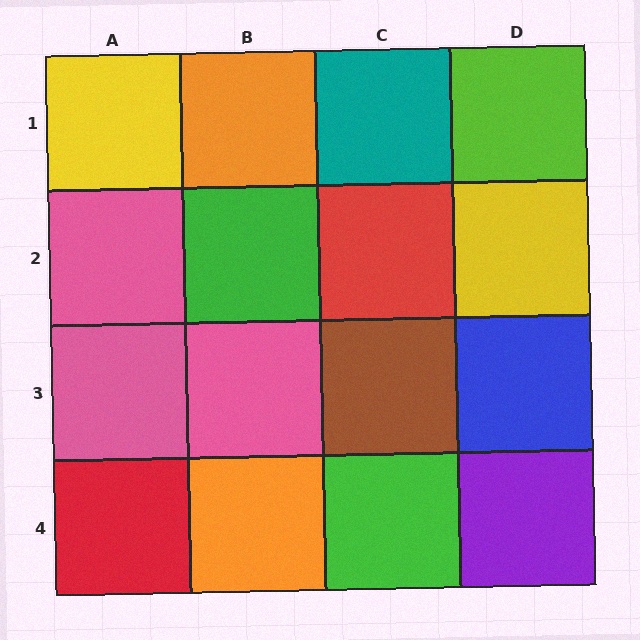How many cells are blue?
1 cell is blue.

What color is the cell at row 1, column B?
Orange.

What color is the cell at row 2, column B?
Green.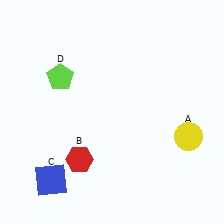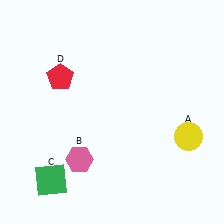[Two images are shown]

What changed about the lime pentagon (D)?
In Image 1, D is lime. In Image 2, it changed to red.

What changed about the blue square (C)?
In Image 1, C is blue. In Image 2, it changed to green.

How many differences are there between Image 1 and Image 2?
There are 3 differences between the two images.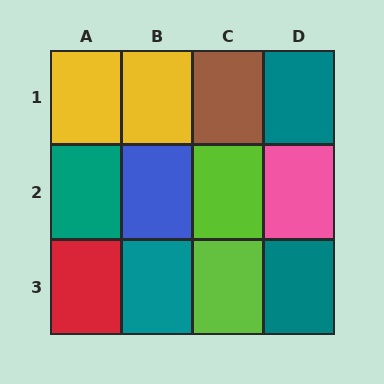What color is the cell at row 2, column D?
Pink.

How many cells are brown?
1 cell is brown.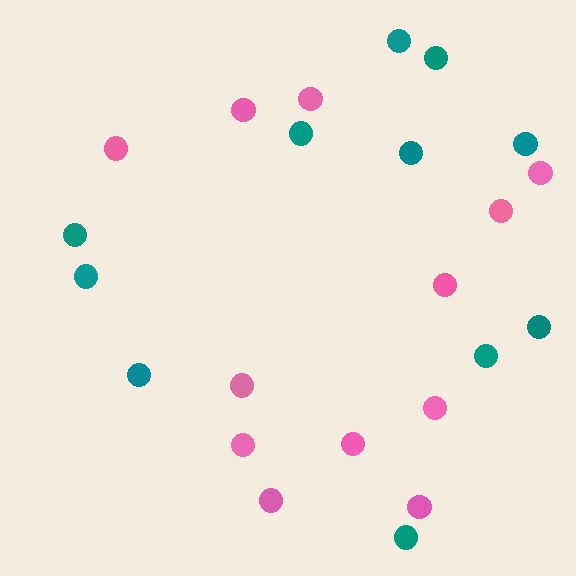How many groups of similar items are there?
There are 2 groups: one group of pink circles (12) and one group of teal circles (11).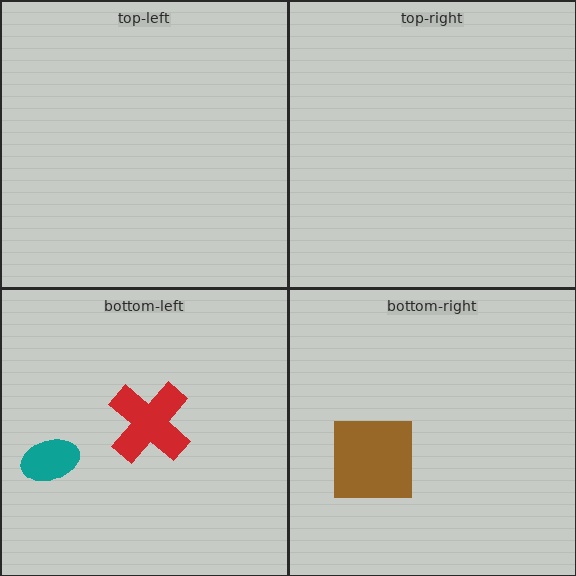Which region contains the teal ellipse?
The bottom-left region.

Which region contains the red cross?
The bottom-left region.